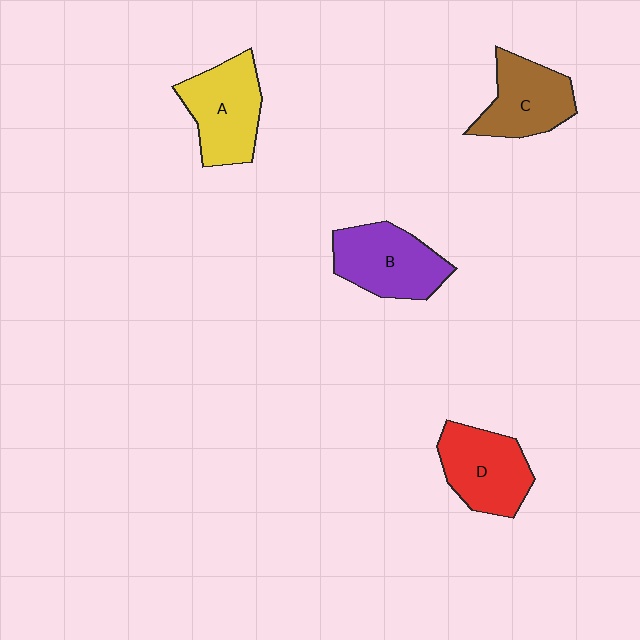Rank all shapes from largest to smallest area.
From largest to smallest: B (purple), A (yellow), D (red), C (brown).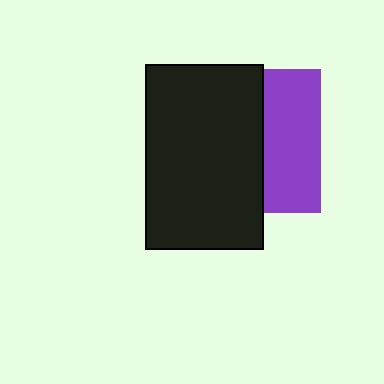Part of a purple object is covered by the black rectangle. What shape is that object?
It is a square.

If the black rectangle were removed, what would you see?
You would see the complete purple square.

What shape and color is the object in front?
The object in front is a black rectangle.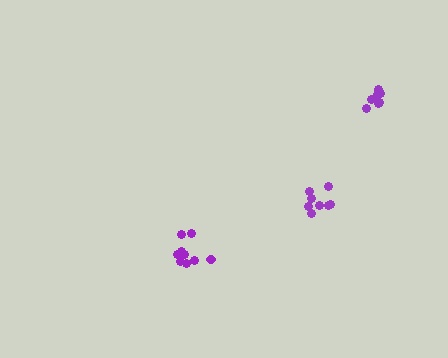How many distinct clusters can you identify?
There are 3 distinct clusters.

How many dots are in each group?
Group 1: 9 dots, Group 2: 7 dots, Group 3: 8 dots (24 total).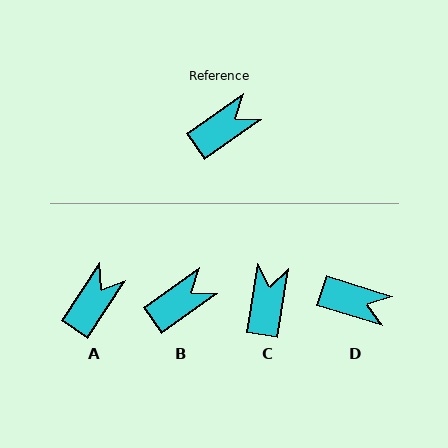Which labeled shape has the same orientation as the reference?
B.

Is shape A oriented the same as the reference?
No, it is off by about 21 degrees.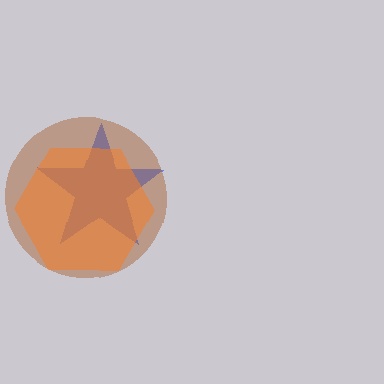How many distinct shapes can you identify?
There are 3 distinct shapes: a blue star, a brown circle, an orange hexagon.